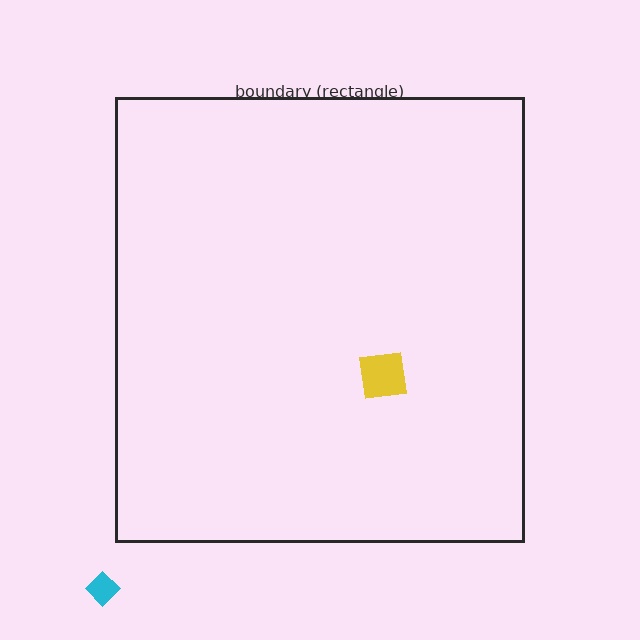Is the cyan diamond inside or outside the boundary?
Outside.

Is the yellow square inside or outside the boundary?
Inside.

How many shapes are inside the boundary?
1 inside, 1 outside.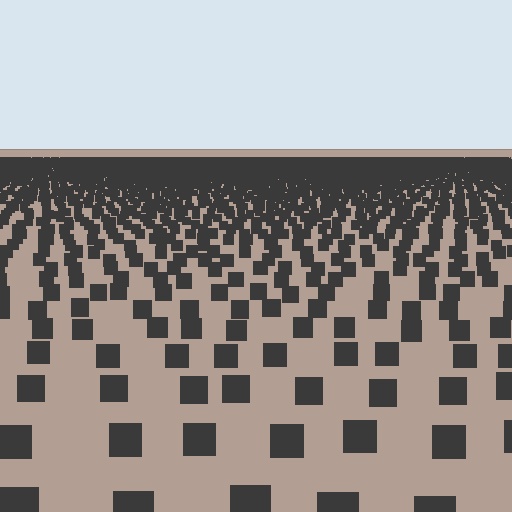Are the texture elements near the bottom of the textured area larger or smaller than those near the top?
Larger. Near the bottom, elements are closer to the viewer and appear at a bigger on-screen size.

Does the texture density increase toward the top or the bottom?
Density increases toward the top.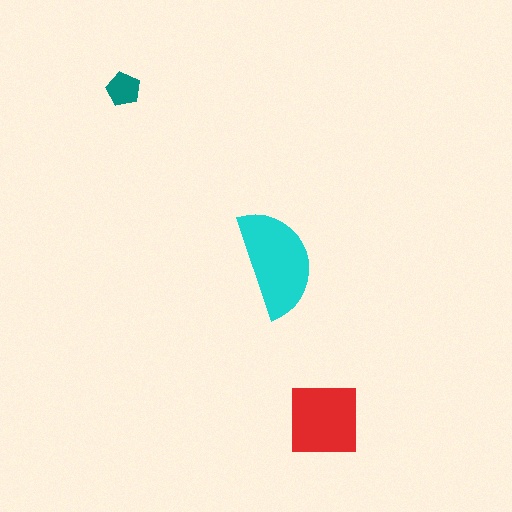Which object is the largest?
The cyan semicircle.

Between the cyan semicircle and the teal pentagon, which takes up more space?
The cyan semicircle.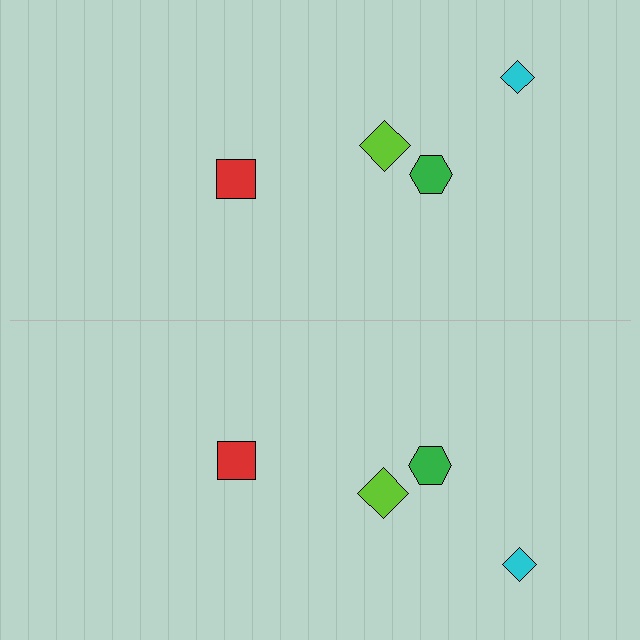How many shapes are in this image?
There are 8 shapes in this image.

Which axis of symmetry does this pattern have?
The pattern has a horizontal axis of symmetry running through the center of the image.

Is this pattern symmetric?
Yes, this pattern has bilateral (reflection) symmetry.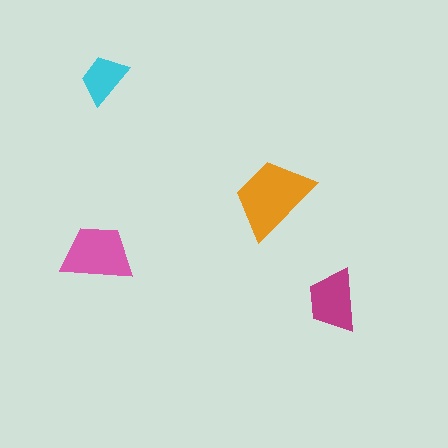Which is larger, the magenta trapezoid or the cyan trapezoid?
The magenta one.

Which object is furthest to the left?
The pink trapezoid is leftmost.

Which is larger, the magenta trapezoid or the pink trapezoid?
The pink one.